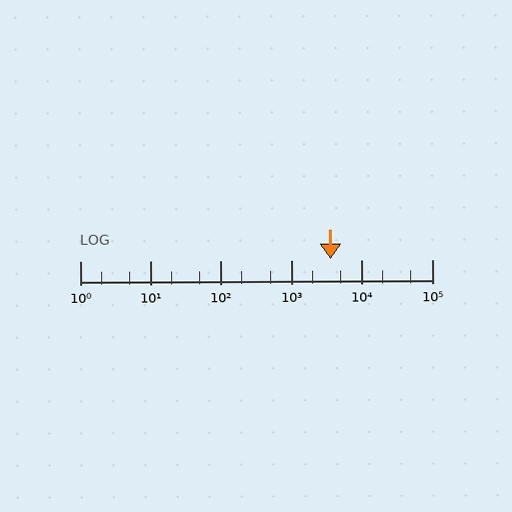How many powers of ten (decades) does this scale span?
The scale spans 5 decades, from 1 to 100000.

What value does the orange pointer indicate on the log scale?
The pointer indicates approximately 3600.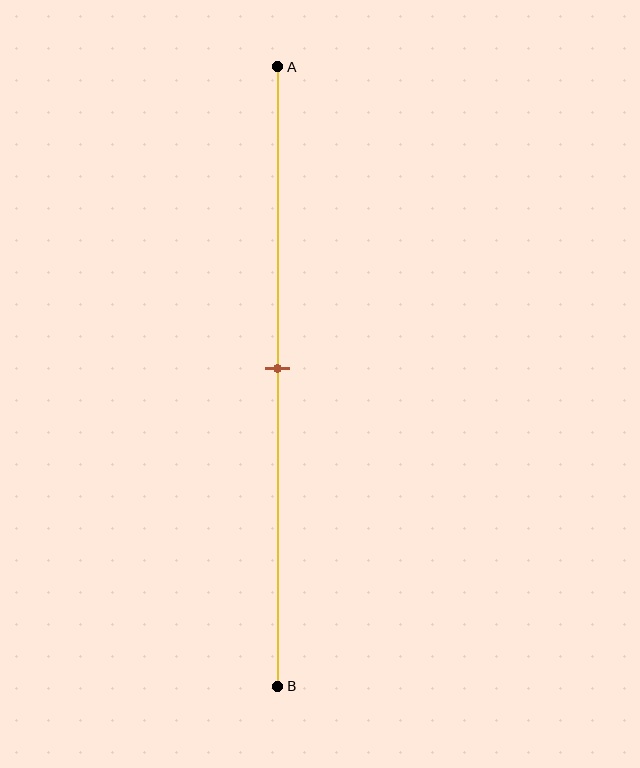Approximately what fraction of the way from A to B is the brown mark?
The brown mark is approximately 50% of the way from A to B.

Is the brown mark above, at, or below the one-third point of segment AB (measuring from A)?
The brown mark is below the one-third point of segment AB.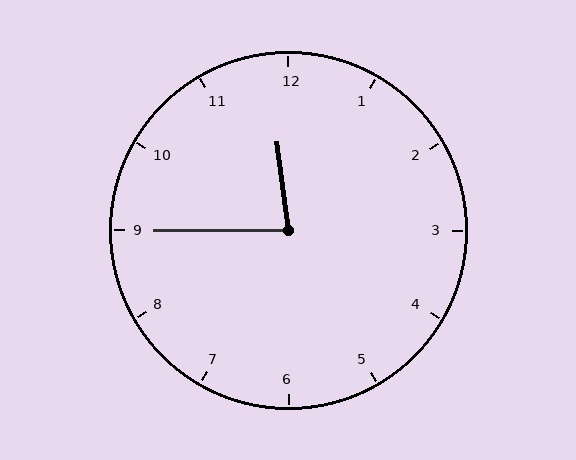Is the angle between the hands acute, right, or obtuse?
It is acute.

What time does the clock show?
11:45.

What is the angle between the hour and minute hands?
Approximately 82 degrees.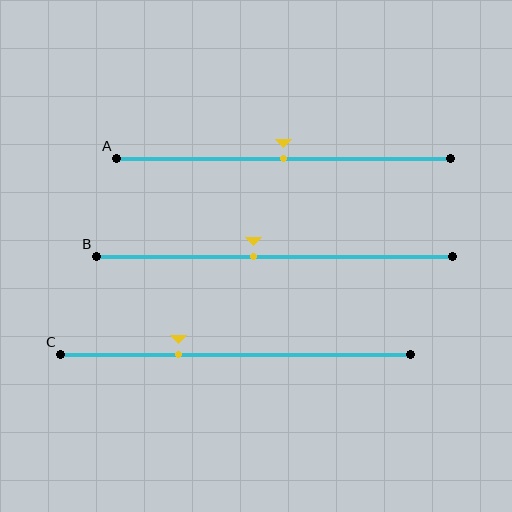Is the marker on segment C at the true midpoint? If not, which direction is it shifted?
No, the marker on segment C is shifted to the left by about 16% of the segment length.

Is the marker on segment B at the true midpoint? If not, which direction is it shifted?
No, the marker on segment B is shifted to the left by about 6% of the segment length.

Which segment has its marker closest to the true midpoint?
Segment A has its marker closest to the true midpoint.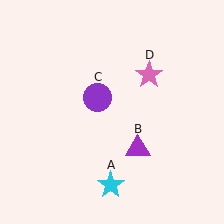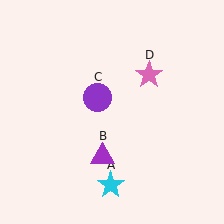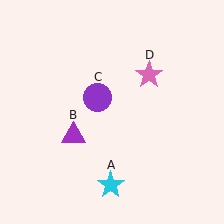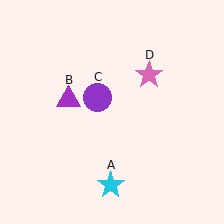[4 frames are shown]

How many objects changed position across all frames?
1 object changed position: purple triangle (object B).